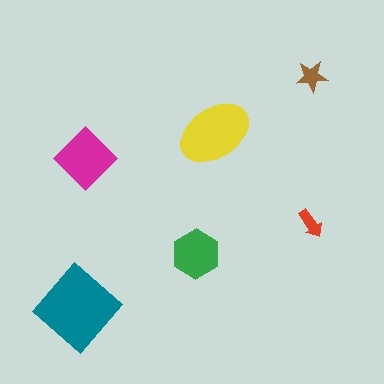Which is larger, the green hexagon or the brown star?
The green hexagon.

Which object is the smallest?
The red arrow.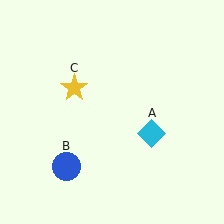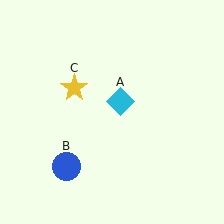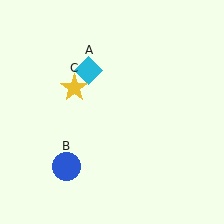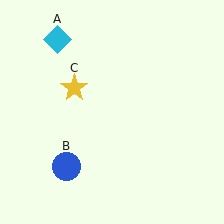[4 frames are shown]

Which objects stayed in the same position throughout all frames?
Blue circle (object B) and yellow star (object C) remained stationary.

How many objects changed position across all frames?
1 object changed position: cyan diamond (object A).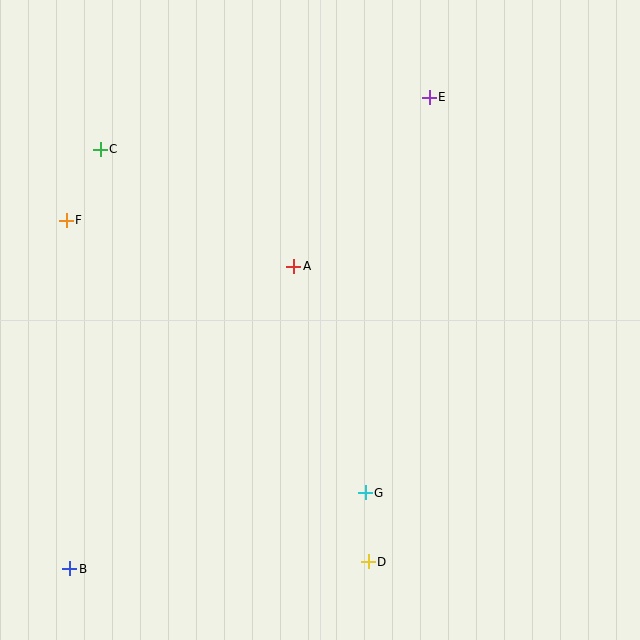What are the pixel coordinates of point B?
Point B is at (70, 569).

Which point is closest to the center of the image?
Point A at (294, 266) is closest to the center.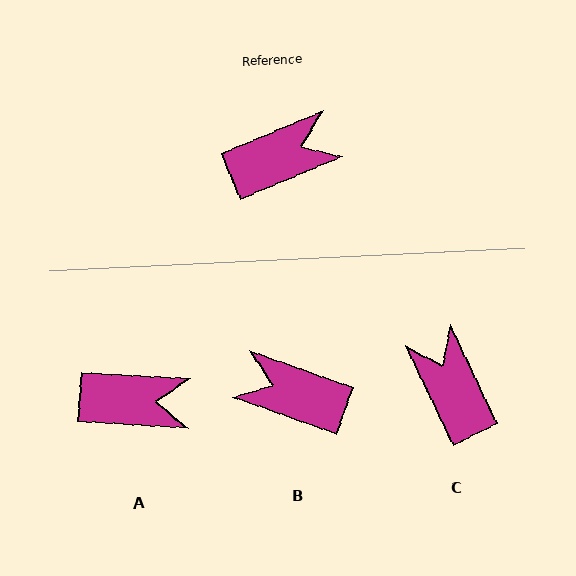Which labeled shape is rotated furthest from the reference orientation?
B, about 138 degrees away.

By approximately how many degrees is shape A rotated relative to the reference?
Approximately 26 degrees clockwise.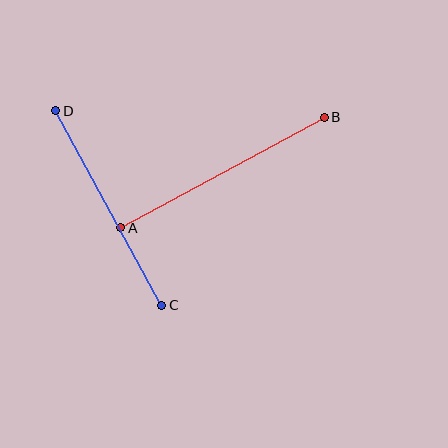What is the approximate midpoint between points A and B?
The midpoint is at approximately (222, 172) pixels.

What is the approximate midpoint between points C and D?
The midpoint is at approximately (109, 208) pixels.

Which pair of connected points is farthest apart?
Points A and B are farthest apart.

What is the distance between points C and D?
The distance is approximately 222 pixels.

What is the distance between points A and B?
The distance is approximately 232 pixels.